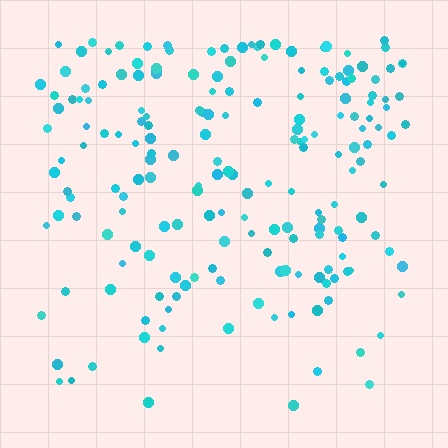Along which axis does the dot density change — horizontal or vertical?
Vertical.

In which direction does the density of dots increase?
From bottom to top, with the top side densest.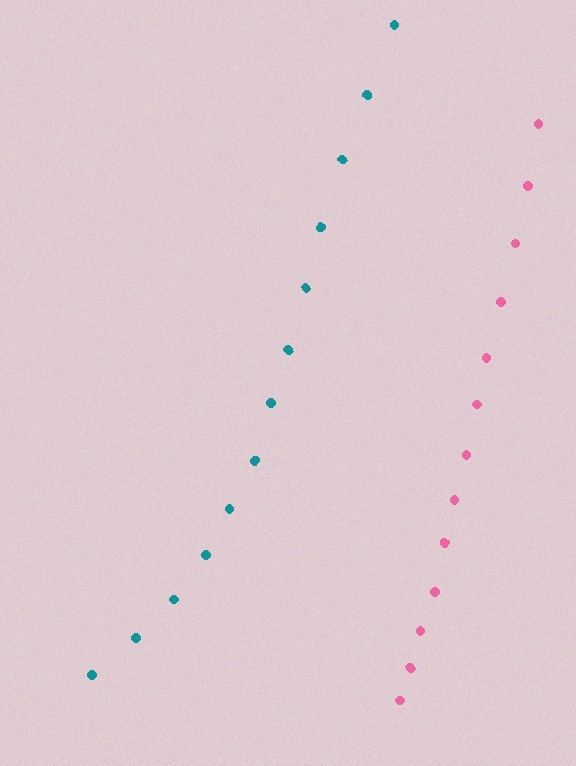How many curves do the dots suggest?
There are 2 distinct paths.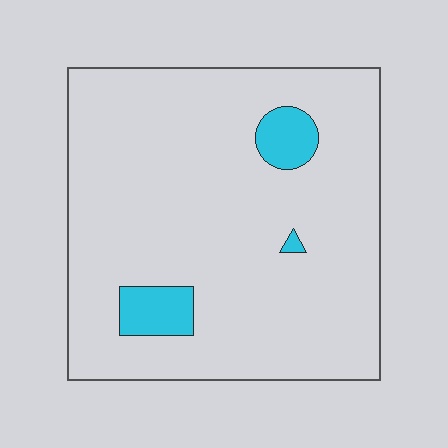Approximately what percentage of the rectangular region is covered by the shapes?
Approximately 5%.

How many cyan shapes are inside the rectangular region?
3.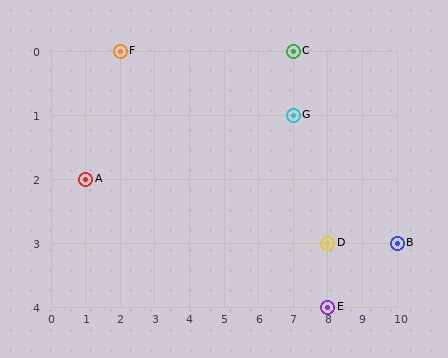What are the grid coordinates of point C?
Point C is at grid coordinates (7, 0).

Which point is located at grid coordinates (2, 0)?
Point F is at (2, 0).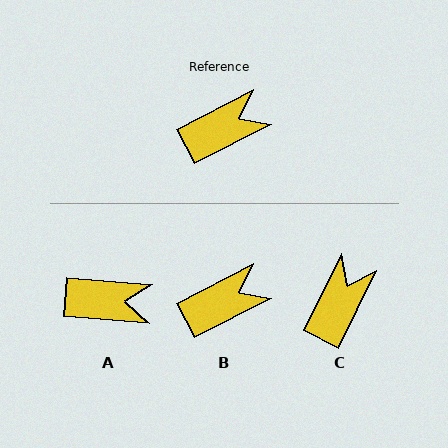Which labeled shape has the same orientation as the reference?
B.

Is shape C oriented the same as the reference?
No, it is off by about 36 degrees.